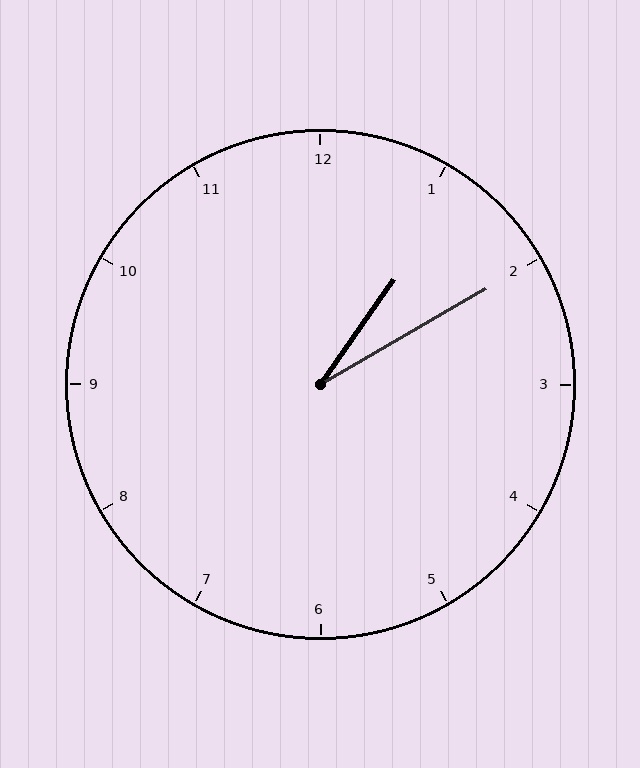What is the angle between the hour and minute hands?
Approximately 25 degrees.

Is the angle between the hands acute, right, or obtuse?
It is acute.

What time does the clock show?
1:10.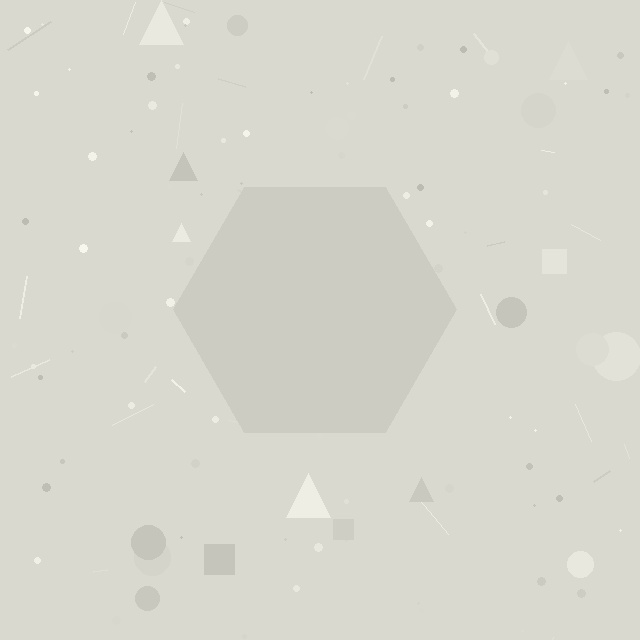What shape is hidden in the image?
A hexagon is hidden in the image.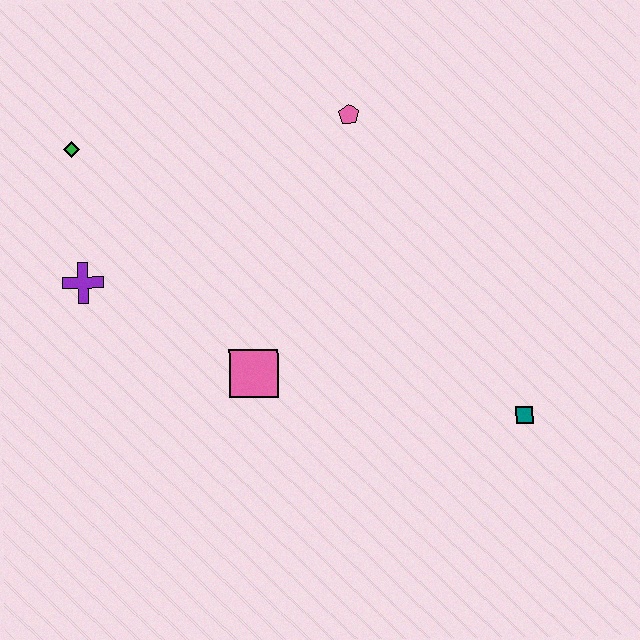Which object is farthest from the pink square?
The green diamond is farthest from the pink square.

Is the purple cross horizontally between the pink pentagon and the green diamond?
Yes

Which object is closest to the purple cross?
The green diamond is closest to the purple cross.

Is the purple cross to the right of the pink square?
No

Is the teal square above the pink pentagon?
No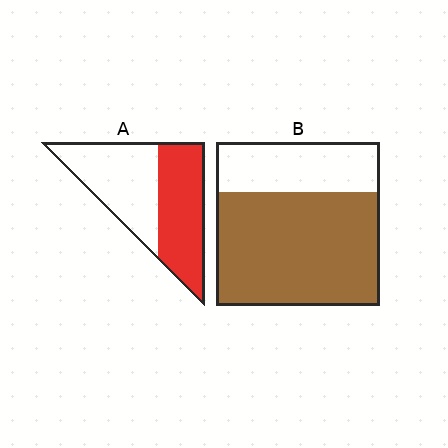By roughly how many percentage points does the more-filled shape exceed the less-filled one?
By roughly 20 percentage points (B over A).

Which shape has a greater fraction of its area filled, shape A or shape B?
Shape B.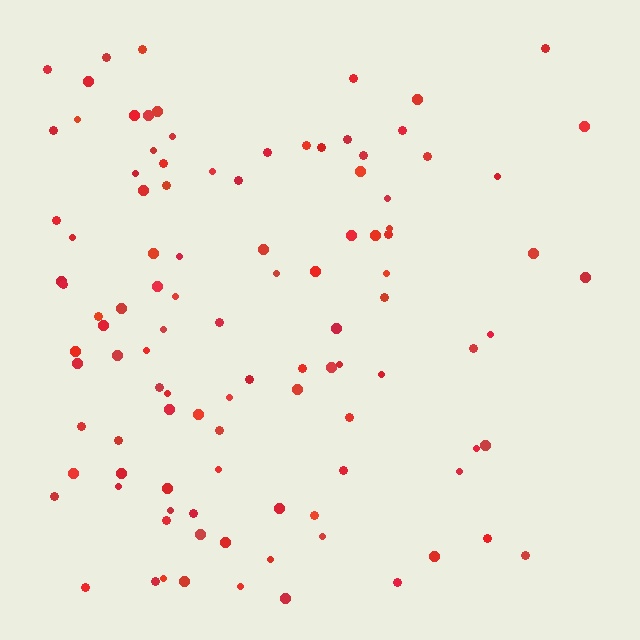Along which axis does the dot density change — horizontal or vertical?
Horizontal.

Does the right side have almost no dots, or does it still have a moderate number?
Still a moderate number, just noticeably fewer than the left.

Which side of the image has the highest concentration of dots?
The left.